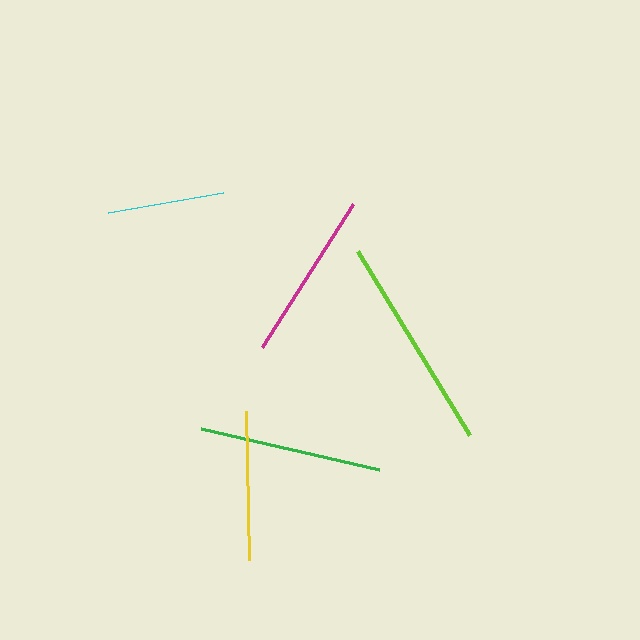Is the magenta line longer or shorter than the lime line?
The lime line is longer than the magenta line.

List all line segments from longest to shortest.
From longest to shortest: lime, green, magenta, yellow, cyan.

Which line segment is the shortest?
The cyan line is the shortest at approximately 117 pixels.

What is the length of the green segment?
The green segment is approximately 183 pixels long.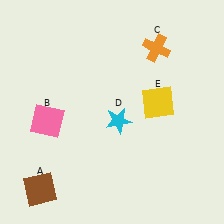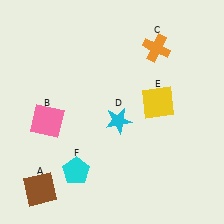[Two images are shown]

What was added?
A cyan pentagon (F) was added in Image 2.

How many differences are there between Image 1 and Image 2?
There is 1 difference between the two images.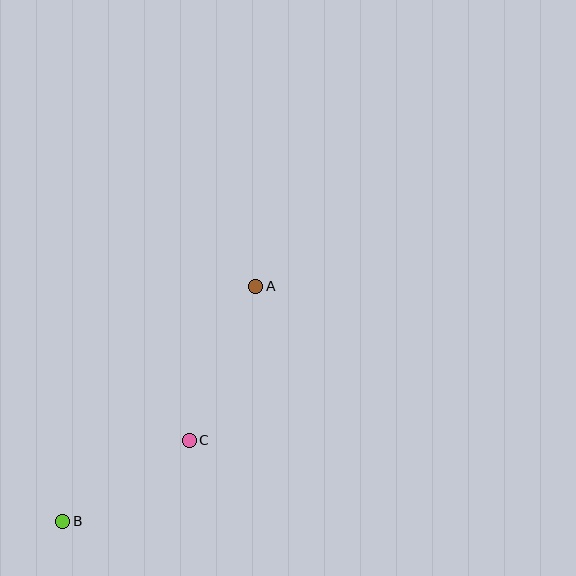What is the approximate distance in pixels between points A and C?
The distance between A and C is approximately 168 pixels.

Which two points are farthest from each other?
Points A and B are farthest from each other.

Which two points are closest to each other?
Points B and C are closest to each other.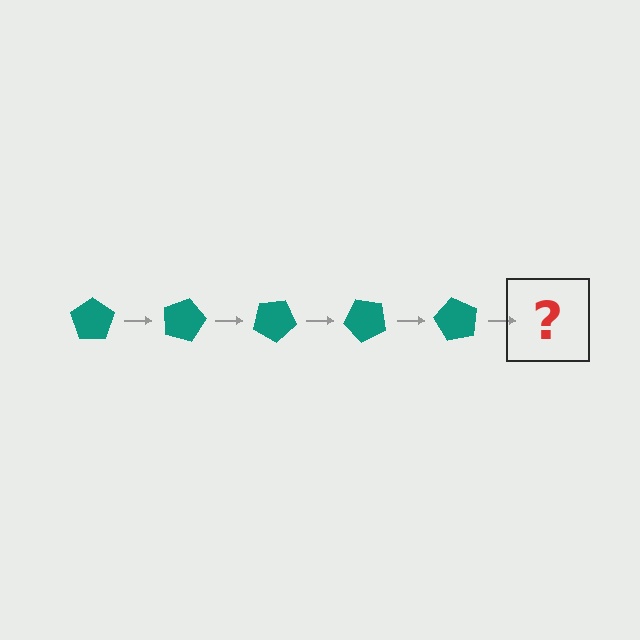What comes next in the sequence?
The next element should be a teal pentagon rotated 75 degrees.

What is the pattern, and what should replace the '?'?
The pattern is that the pentagon rotates 15 degrees each step. The '?' should be a teal pentagon rotated 75 degrees.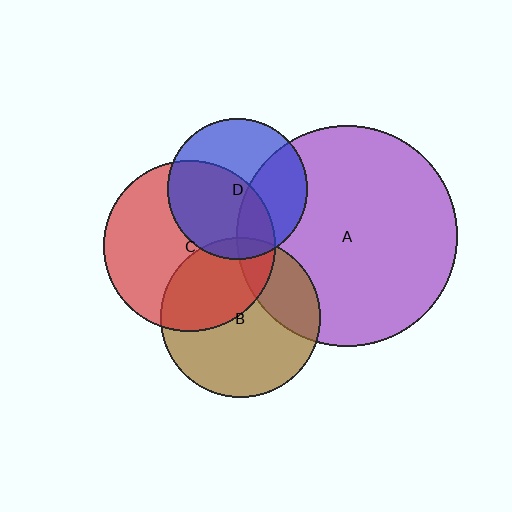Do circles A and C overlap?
Yes.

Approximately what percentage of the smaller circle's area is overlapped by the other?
Approximately 15%.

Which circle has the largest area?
Circle A (purple).